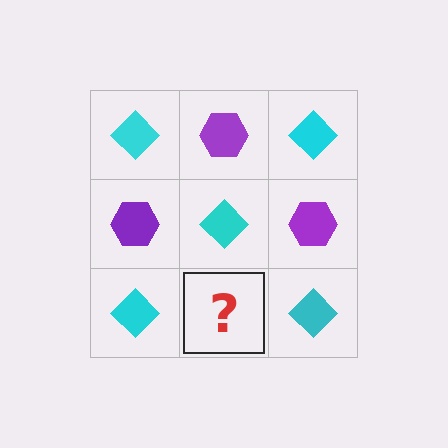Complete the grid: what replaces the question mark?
The question mark should be replaced with a purple hexagon.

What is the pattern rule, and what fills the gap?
The rule is that it alternates cyan diamond and purple hexagon in a checkerboard pattern. The gap should be filled with a purple hexagon.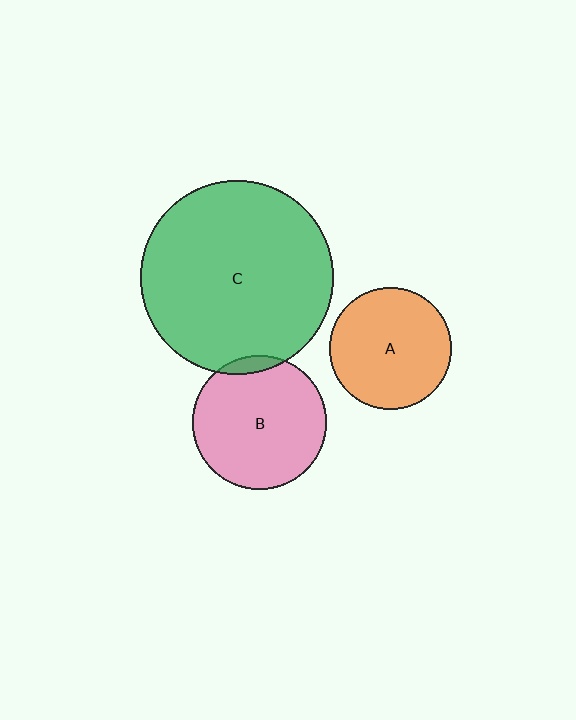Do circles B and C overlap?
Yes.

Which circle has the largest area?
Circle C (green).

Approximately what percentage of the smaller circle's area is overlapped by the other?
Approximately 5%.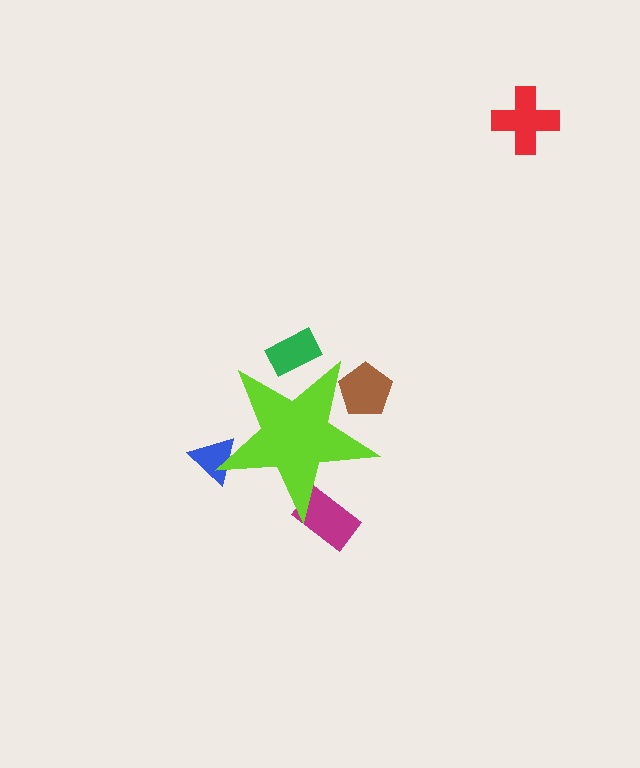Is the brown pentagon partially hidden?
Yes, the brown pentagon is partially hidden behind the lime star.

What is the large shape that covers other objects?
A lime star.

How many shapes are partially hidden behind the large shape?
4 shapes are partially hidden.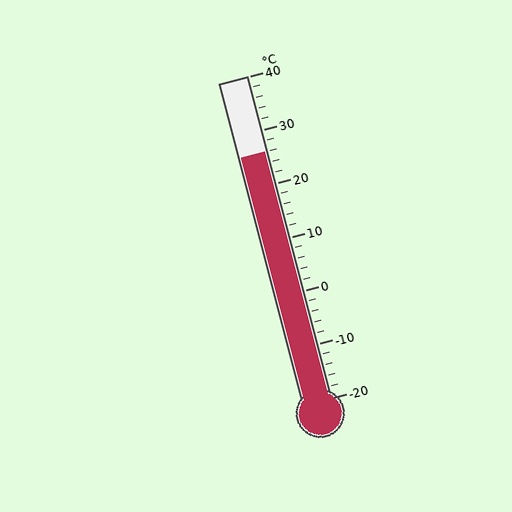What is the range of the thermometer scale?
The thermometer scale ranges from -20°C to 40°C.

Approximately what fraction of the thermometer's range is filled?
The thermometer is filled to approximately 75% of its range.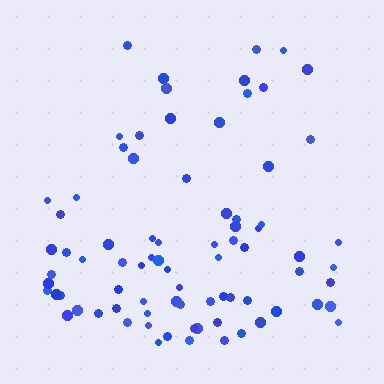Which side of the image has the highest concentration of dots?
The bottom.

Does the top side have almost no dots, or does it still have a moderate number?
Still a moderate number, just noticeably fewer than the bottom.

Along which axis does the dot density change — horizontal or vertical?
Vertical.